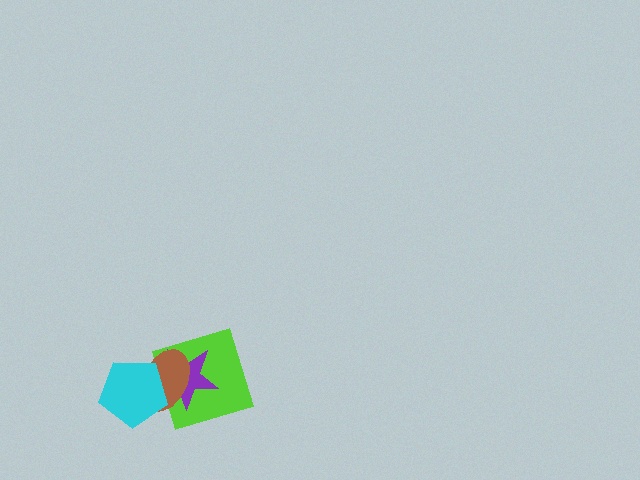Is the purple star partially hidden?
Yes, it is partially covered by another shape.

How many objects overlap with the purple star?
3 objects overlap with the purple star.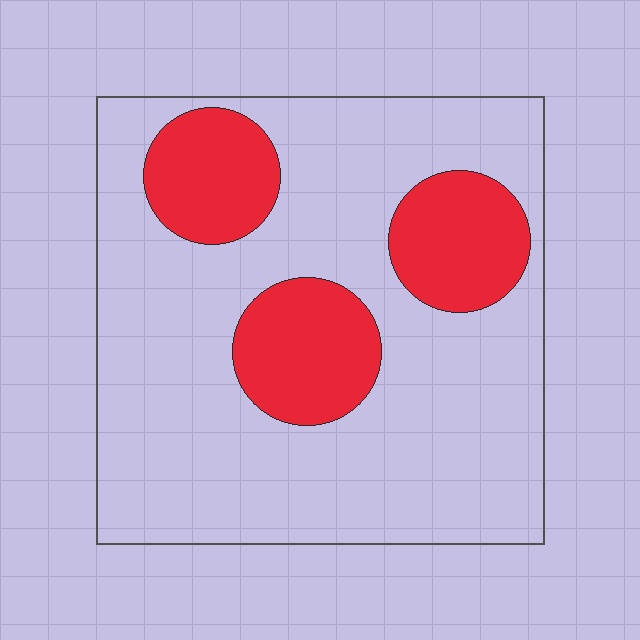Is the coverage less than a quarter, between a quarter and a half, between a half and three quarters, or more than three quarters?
Less than a quarter.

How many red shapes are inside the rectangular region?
3.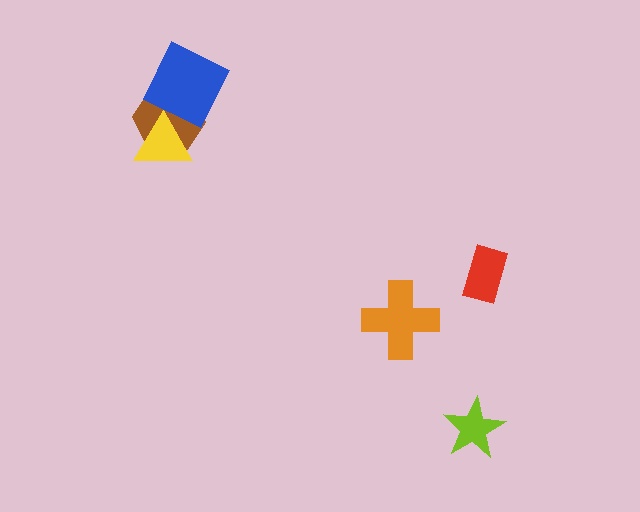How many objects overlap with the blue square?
1 object overlaps with the blue square.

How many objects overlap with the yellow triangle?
1 object overlaps with the yellow triangle.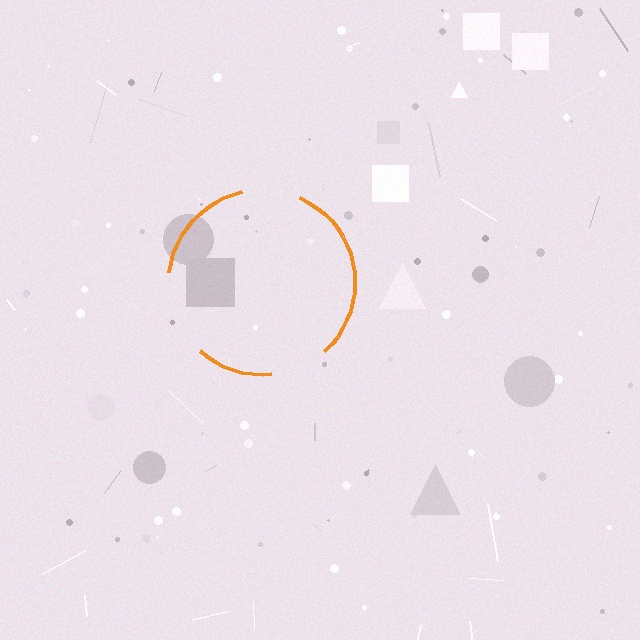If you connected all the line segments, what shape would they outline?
They would outline a circle.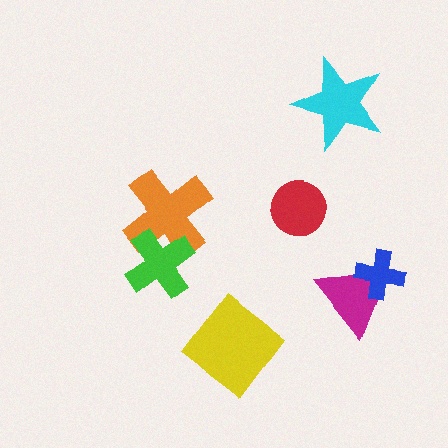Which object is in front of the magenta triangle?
The blue cross is in front of the magenta triangle.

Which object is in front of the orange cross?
The green cross is in front of the orange cross.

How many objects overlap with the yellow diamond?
0 objects overlap with the yellow diamond.